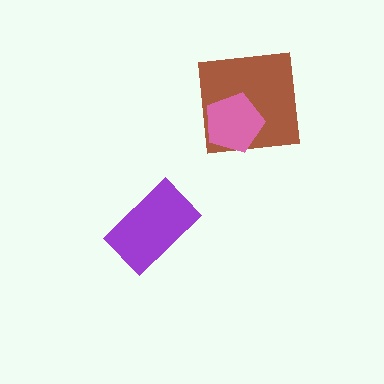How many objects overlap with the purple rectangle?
0 objects overlap with the purple rectangle.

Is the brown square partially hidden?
Yes, it is partially covered by another shape.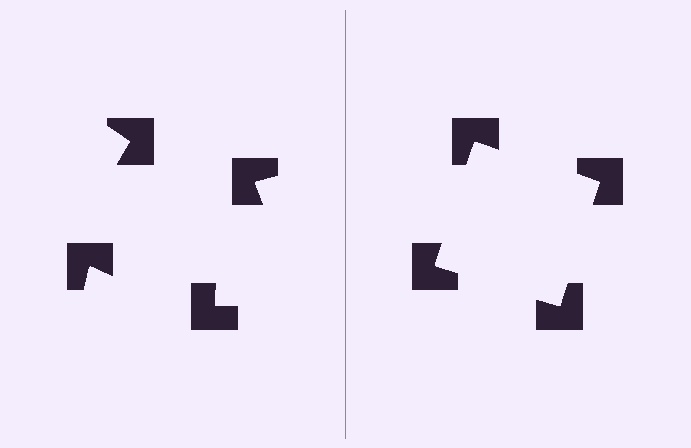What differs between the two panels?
The notched squares are positioned identically on both sides; only the wedge orientations differ. On the right they align to a square; on the left they are misaligned.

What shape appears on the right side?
An illusory square.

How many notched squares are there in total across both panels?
8 — 4 on each side.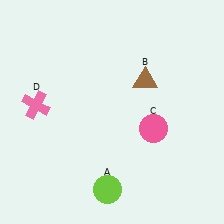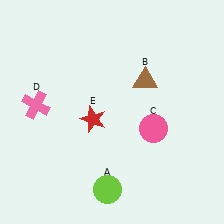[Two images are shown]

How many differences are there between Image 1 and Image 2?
There is 1 difference between the two images.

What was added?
A red star (E) was added in Image 2.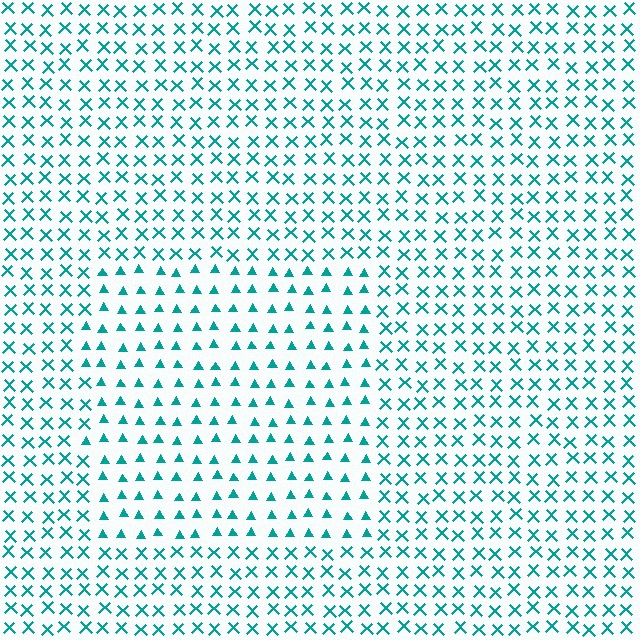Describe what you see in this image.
The image is filled with small teal elements arranged in a uniform grid. A rectangle-shaped region contains triangles, while the surrounding area contains X marks. The boundary is defined purely by the change in element shape.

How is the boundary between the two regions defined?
The boundary is defined by a change in element shape: triangles inside vs. X marks outside. All elements share the same color and spacing.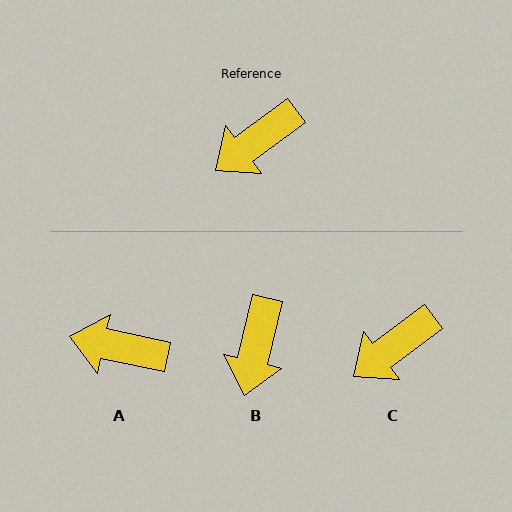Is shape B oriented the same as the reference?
No, it is off by about 40 degrees.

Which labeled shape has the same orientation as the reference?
C.